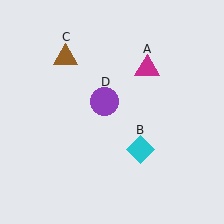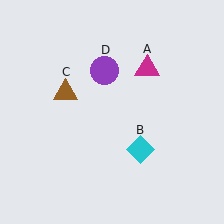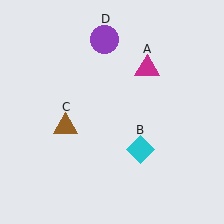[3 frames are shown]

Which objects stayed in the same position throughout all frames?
Magenta triangle (object A) and cyan diamond (object B) remained stationary.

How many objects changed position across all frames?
2 objects changed position: brown triangle (object C), purple circle (object D).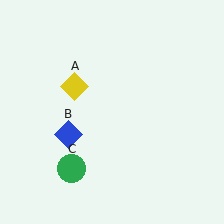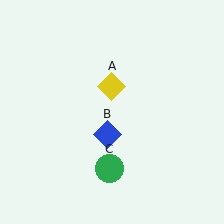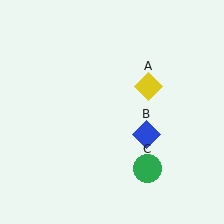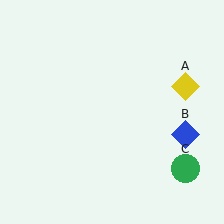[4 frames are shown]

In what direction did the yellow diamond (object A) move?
The yellow diamond (object A) moved right.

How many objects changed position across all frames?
3 objects changed position: yellow diamond (object A), blue diamond (object B), green circle (object C).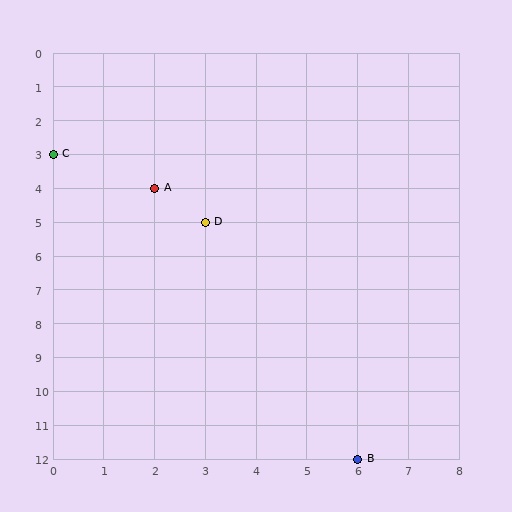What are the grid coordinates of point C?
Point C is at grid coordinates (0, 3).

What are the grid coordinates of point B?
Point B is at grid coordinates (6, 12).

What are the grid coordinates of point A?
Point A is at grid coordinates (2, 4).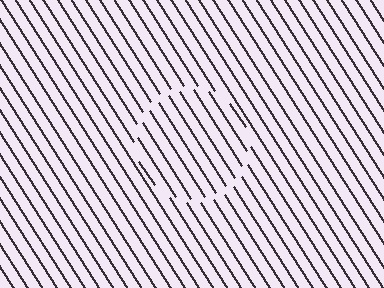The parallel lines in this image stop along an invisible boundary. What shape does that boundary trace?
An illusory circle. The interior of the shape contains the same grating, shifted by half a period — the contour is defined by the phase discontinuity where line-ends from the inner and outer gratings abut.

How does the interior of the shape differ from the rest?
The interior of the shape contains the same grating, shifted by half a period — the contour is defined by the phase discontinuity where line-ends from the inner and outer gratings abut.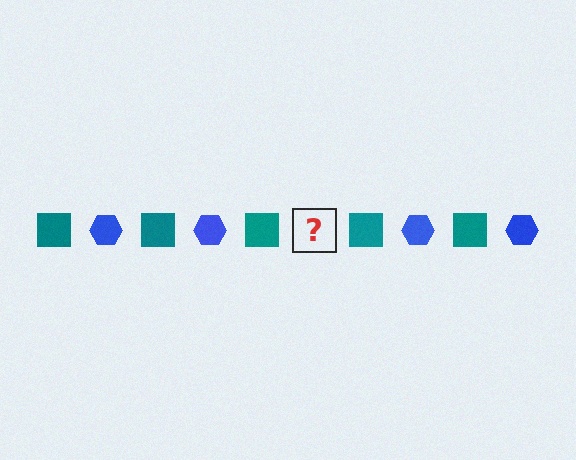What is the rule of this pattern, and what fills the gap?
The rule is that the pattern alternates between teal square and blue hexagon. The gap should be filled with a blue hexagon.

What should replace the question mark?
The question mark should be replaced with a blue hexagon.